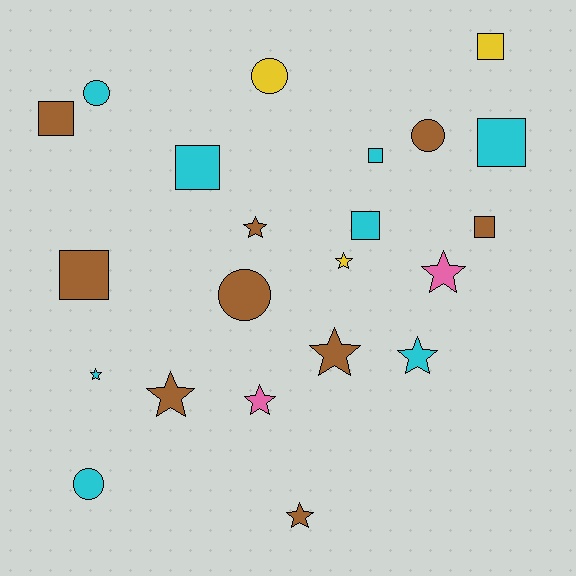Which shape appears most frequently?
Star, with 9 objects.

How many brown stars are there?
There are 4 brown stars.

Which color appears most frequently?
Brown, with 9 objects.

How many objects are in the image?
There are 22 objects.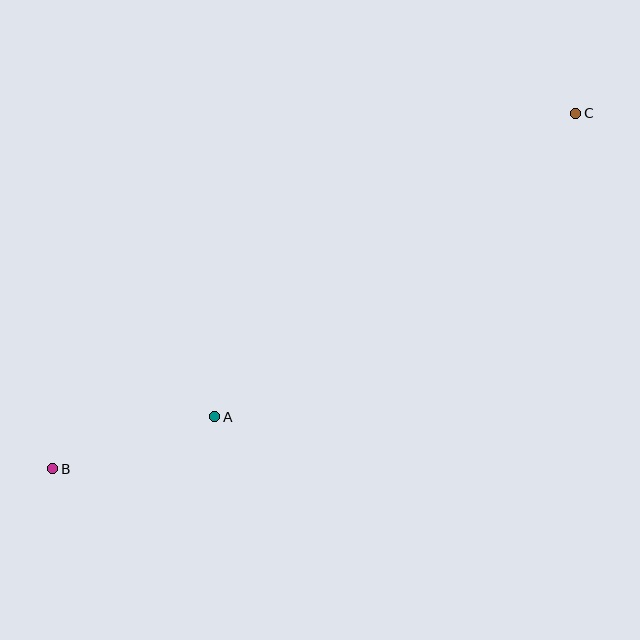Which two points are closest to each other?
Points A and B are closest to each other.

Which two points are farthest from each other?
Points B and C are farthest from each other.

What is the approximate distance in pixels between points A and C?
The distance between A and C is approximately 472 pixels.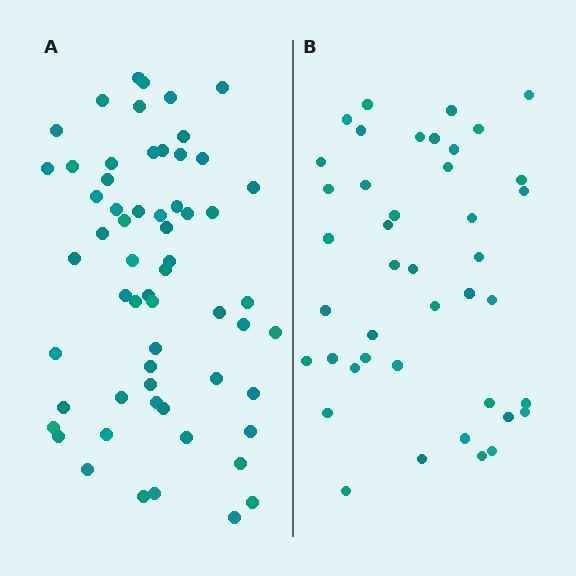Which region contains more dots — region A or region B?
Region A (the left region) has more dots.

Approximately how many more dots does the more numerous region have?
Region A has approximately 20 more dots than region B.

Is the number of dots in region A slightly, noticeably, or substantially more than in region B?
Region A has noticeably more, but not dramatically so. The ratio is roughly 1.4 to 1.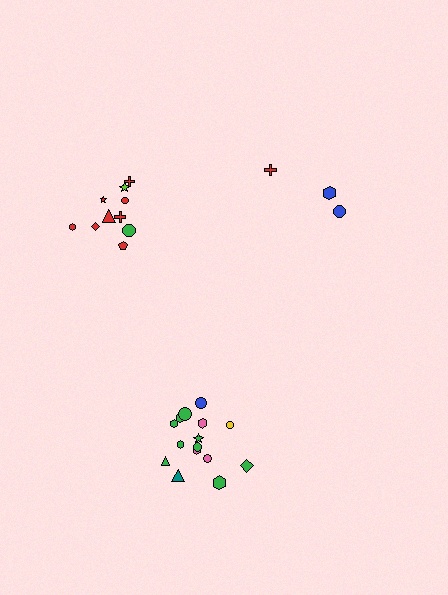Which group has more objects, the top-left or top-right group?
The top-left group.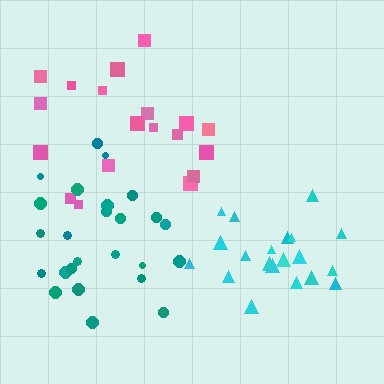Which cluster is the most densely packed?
Cyan.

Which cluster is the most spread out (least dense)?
Pink.